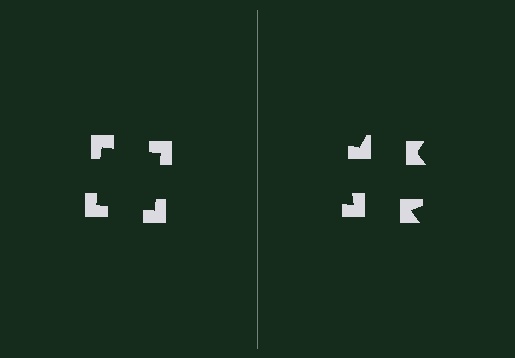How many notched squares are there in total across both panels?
8 — 4 on each side.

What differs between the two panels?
The notched squares are positioned identically on both sides; only the wedge orientations differ. On the left they align to a square; on the right they are misaligned.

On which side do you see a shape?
An illusory square appears on the left side. On the right side the wedge cuts are rotated, so no coherent shape forms.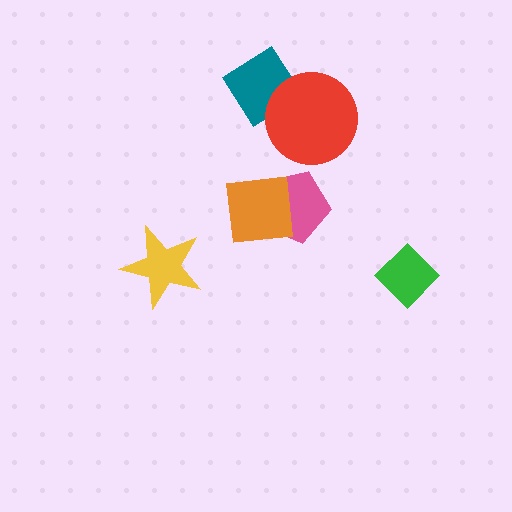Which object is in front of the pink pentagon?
The orange square is in front of the pink pentagon.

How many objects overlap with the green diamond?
0 objects overlap with the green diamond.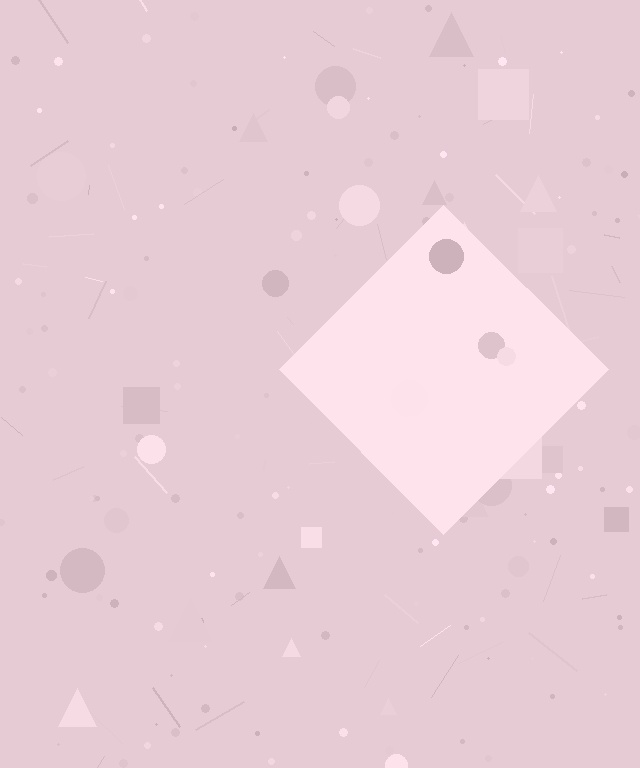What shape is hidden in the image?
A diamond is hidden in the image.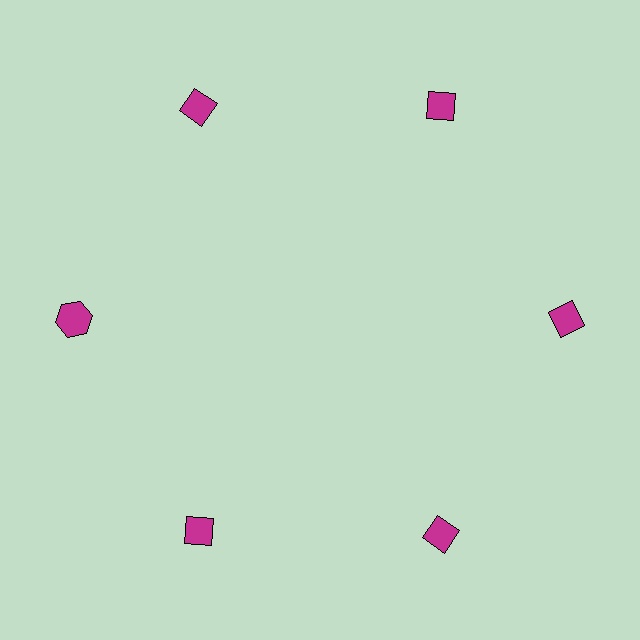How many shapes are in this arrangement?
There are 6 shapes arranged in a ring pattern.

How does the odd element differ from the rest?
It has a different shape: hexagon instead of diamond.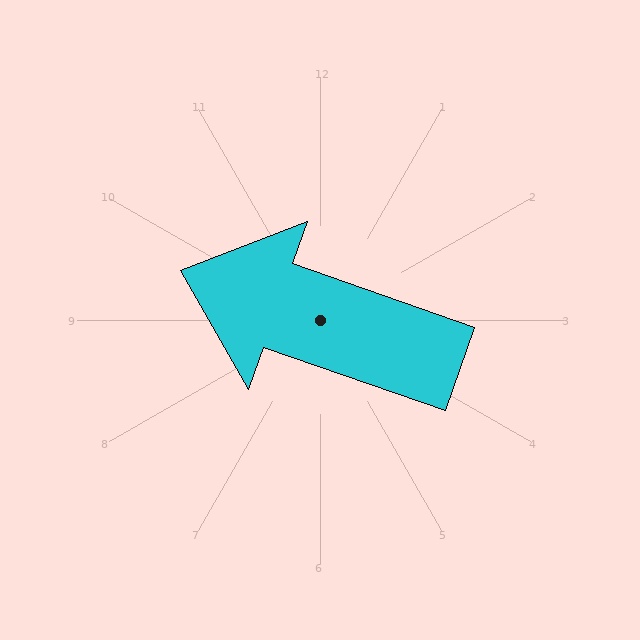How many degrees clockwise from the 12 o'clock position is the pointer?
Approximately 289 degrees.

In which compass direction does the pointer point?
West.